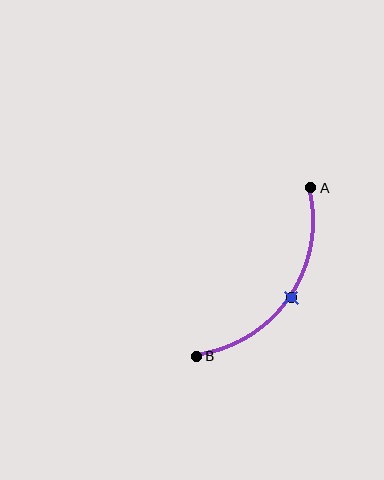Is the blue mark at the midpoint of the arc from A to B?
Yes. The blue mark lies on the arc at equal arc-length from both A and B — it is the arc midpoint.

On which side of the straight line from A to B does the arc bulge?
The arc bulges below and to the right of the straight line connecting A and B.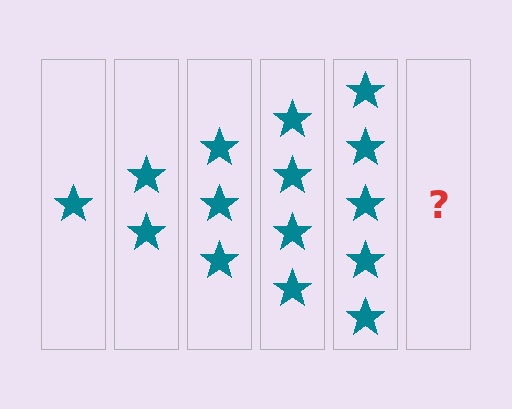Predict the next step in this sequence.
The next step is 6 stars.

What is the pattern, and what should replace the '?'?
The pattern is that each step adds one more star. The '?' should be 6 stars.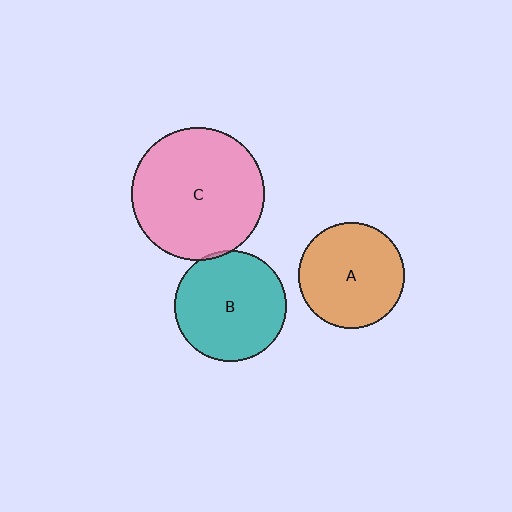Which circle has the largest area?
Circle C (pink).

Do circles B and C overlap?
Yes.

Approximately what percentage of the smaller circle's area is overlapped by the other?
Approximately 5%.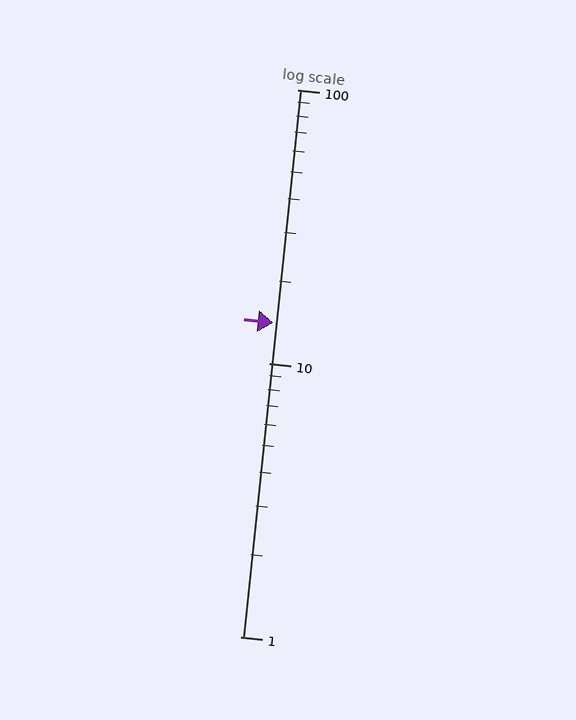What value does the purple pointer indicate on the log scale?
The pointer indicates approximately 14.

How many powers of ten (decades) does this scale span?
The scale spans 2 decades, from 1 to 100.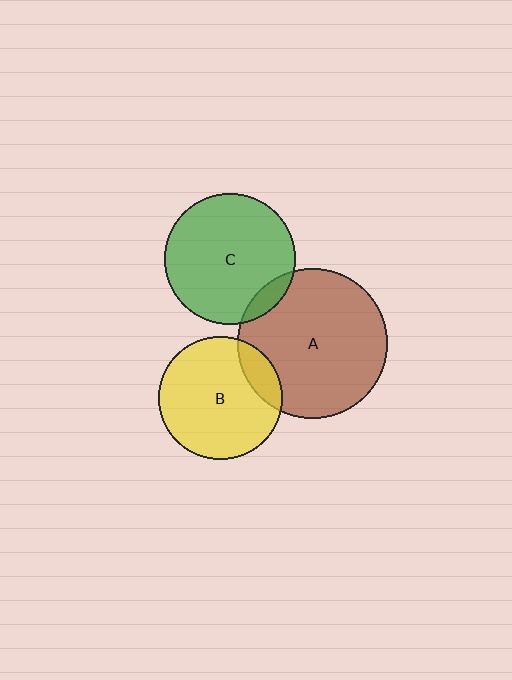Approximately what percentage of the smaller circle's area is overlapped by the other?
Approximately 10%.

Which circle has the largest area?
Circle A (brown).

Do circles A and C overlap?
Yes.